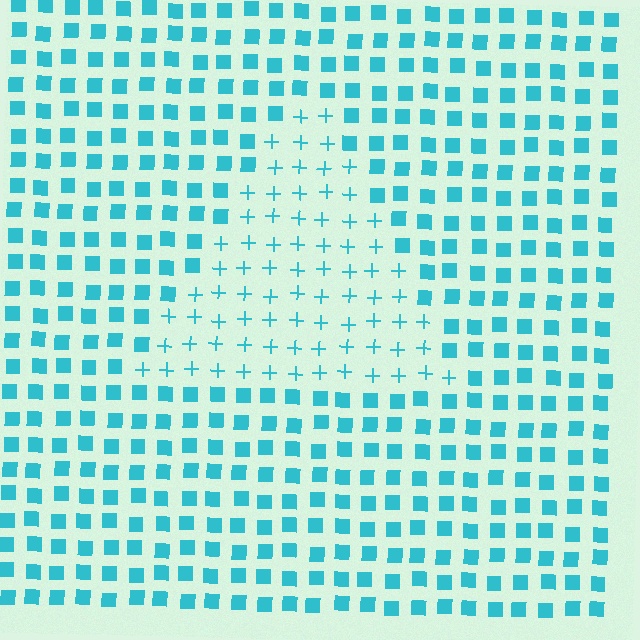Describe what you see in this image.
The image is filled with small cyan elements arranged in a uniform grid. A triangle-shaped region contains plus signs, while the surrounding area contains squares. The boundary is defined purely by the change in element shape.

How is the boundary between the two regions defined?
The boundary is defined by a change in element shape: plus signs inside vs. squares outside. All elements share the same color and spacing.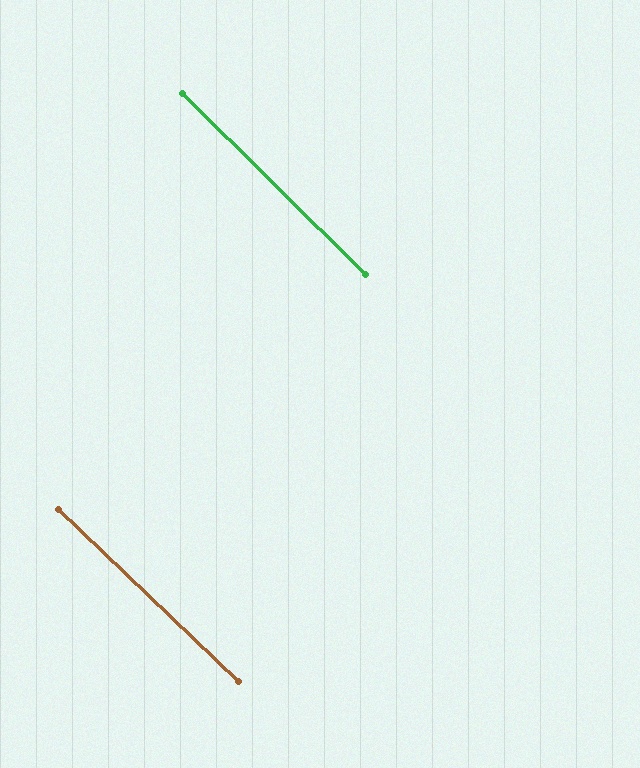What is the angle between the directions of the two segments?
Approximately 1 degree.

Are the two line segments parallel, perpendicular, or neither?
Parallel — their directions differ by only 1.1°.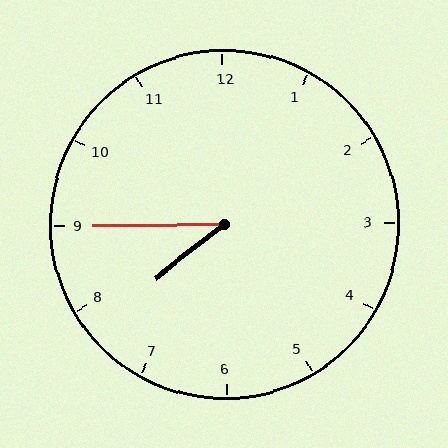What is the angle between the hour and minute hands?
Approximately 38 degrees.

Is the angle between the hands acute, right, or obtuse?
It is acute.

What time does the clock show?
7:45.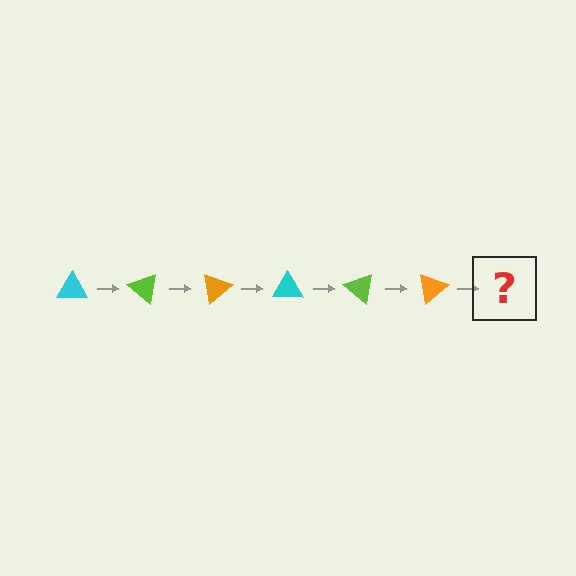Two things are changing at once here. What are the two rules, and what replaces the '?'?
The two rules are that it rotates 40 degrees each step and the color cycles through cyan, lime, and orange. The '?' should be a cyan triangle, rotated 240 degrees from the start.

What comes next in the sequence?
The next element should be a cyan triangle, rotated 240 degrees from the start.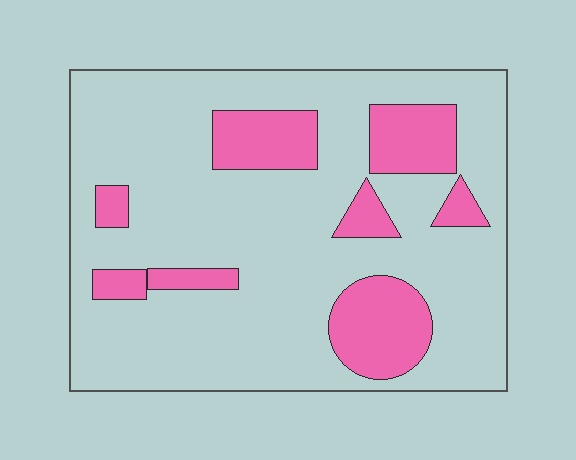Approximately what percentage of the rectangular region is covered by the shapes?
Approximately 20%.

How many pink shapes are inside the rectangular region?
8.